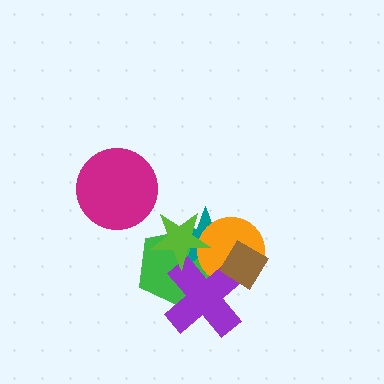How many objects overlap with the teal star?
5 objects overlap with the teal star.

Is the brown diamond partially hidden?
No, no other shape covers it.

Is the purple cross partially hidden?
Yes, it is partially covered by another shape.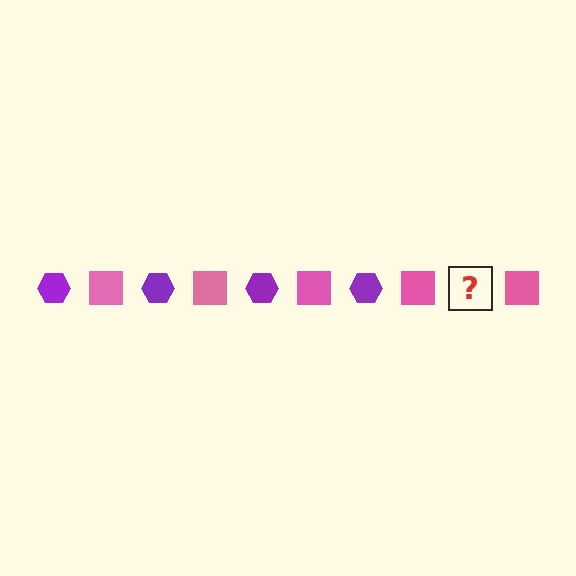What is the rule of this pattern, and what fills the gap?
The rule is that the pattern alternates between purple hexagon and pink square. The gap should be filled with a purple hexagon.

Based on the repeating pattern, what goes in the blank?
The blank should be a purple hexagon.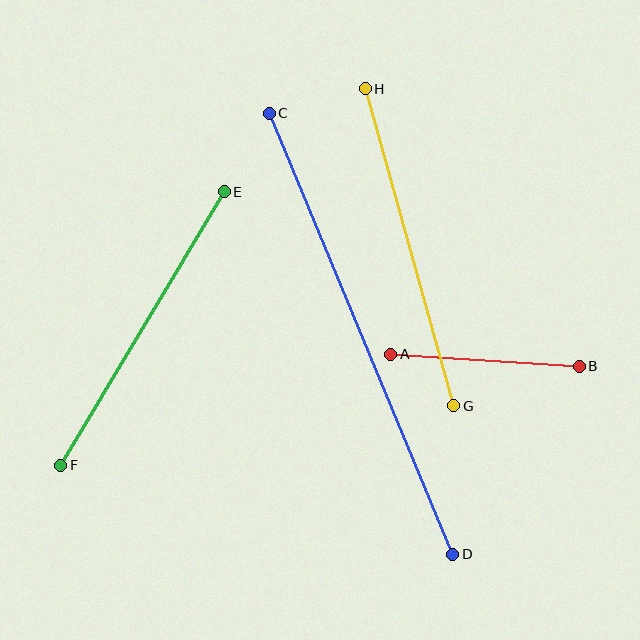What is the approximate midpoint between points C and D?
The midpoint is at approximately (361, 334) pixels.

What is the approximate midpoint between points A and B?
The midpoint is at approximately (485, 360) pixels.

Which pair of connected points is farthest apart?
Points C and D are farthest apart.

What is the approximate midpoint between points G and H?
The midpoint is at approximately (410, 247) pixels.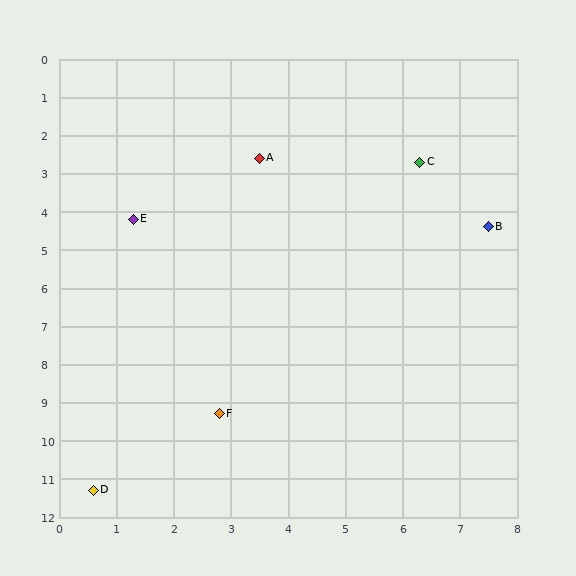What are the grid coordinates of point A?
Point A is at approximately (3.5, 2.6).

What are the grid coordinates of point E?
Point E is at approximately (1.3, 4.2).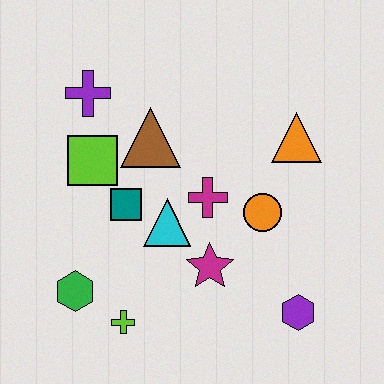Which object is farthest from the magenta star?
The purple cross is farthest from the magenta star.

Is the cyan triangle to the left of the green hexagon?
No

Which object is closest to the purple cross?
The lime square is closest to the purple cross.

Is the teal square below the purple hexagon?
No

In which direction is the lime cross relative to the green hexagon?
The lime cross is to the right of the green hexagon.